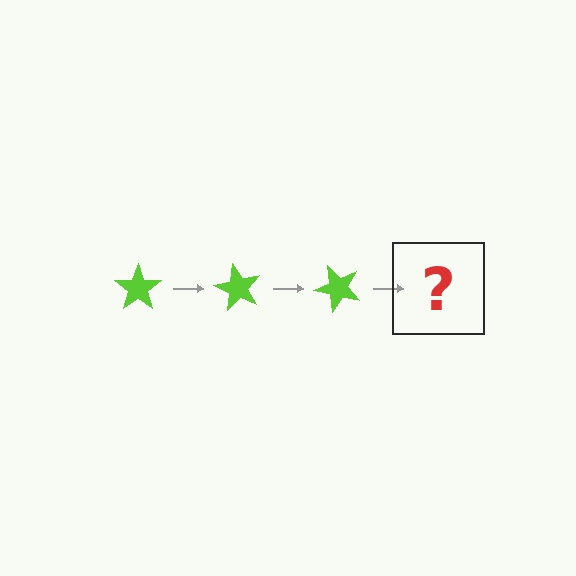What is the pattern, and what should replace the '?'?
The pattern is that the star rotates 60 degrees each step. The '?' should be a lime star rotated 180 degrees.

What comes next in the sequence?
The next element should be a lime star rotated 180 degrees.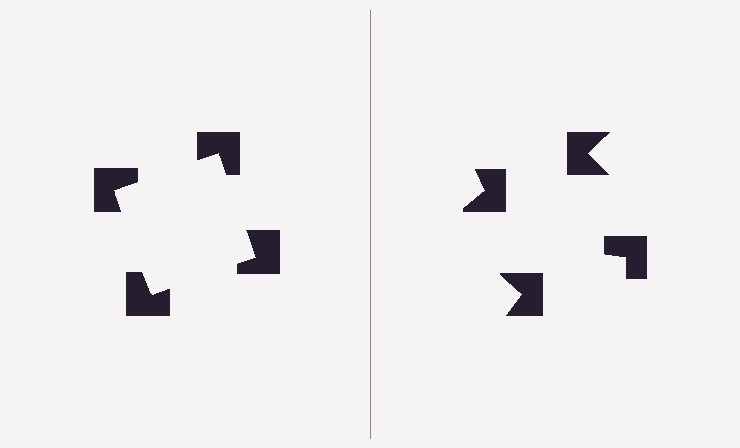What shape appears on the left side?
An illusory square.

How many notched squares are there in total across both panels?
8 — 4 on each side.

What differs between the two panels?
The notched squares are positioned identically on both sides; only the wedge orientations differ. On the left they align to a square; on the right they are misaligned.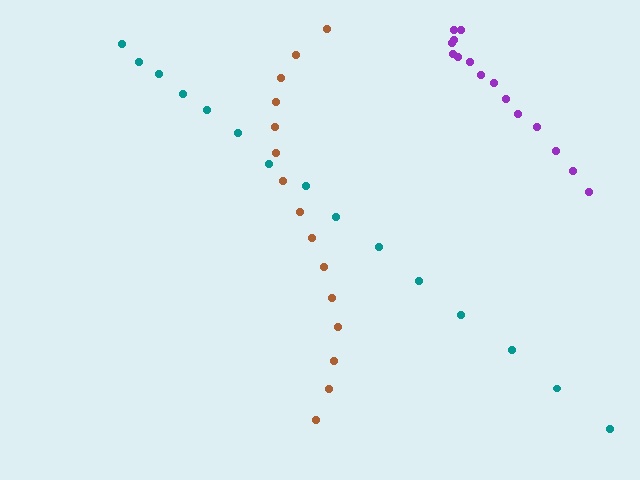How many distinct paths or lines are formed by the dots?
There are 3 distinct paths.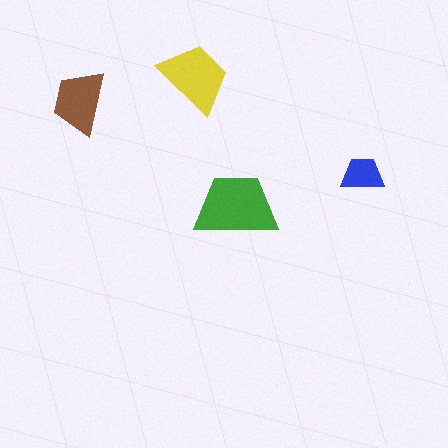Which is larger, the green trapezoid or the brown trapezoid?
The green one.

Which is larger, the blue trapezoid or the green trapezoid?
The green one.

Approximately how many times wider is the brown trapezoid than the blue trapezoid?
About 1.5 times wider.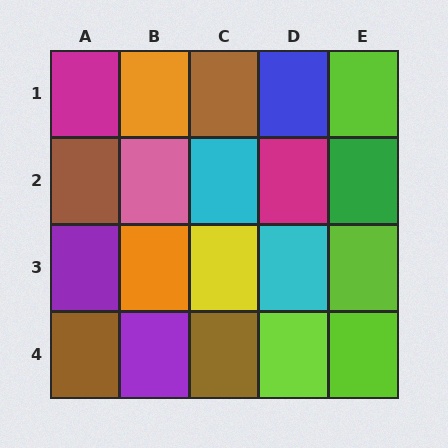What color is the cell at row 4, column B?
Purple.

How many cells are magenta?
2 cells are magenta.